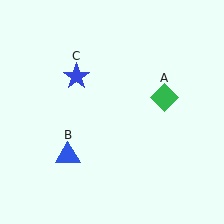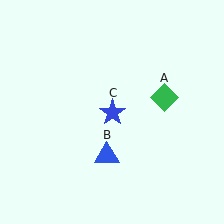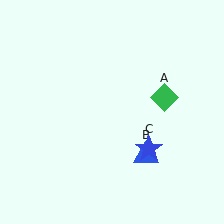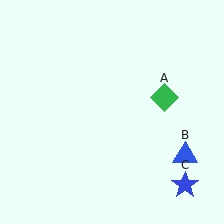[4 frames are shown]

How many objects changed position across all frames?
2 objects changed position: blue triangle (object B), blue star (object C).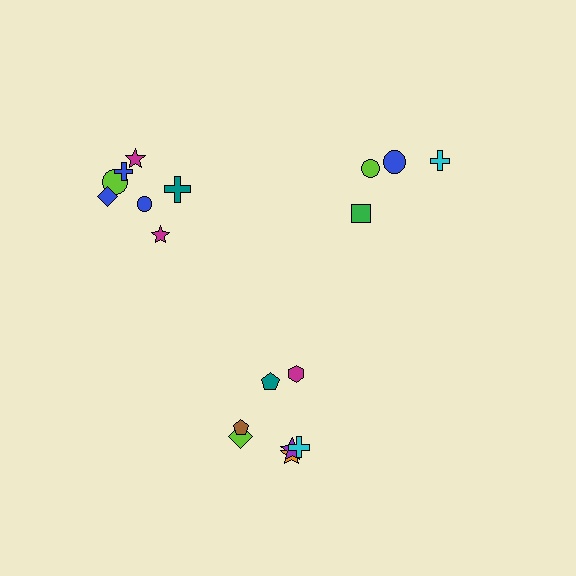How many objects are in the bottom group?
There are 7 objects.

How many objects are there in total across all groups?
There are 18 objects.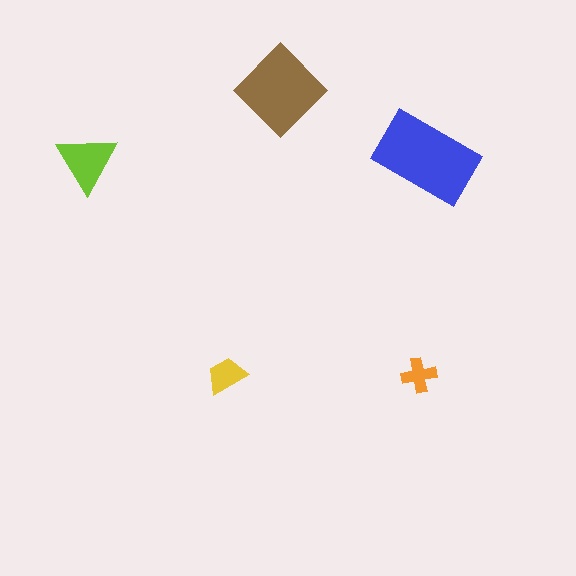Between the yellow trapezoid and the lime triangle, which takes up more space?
The lime triangle.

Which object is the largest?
The blue rectangle.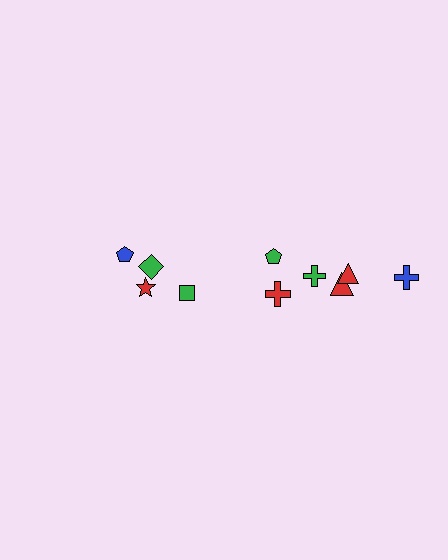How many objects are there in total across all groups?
There are 10 objects.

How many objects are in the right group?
There are 6 objects.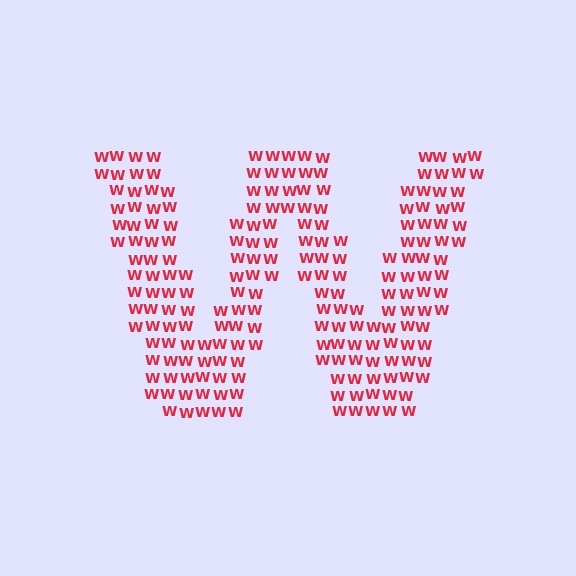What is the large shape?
The large shape is the letter W.